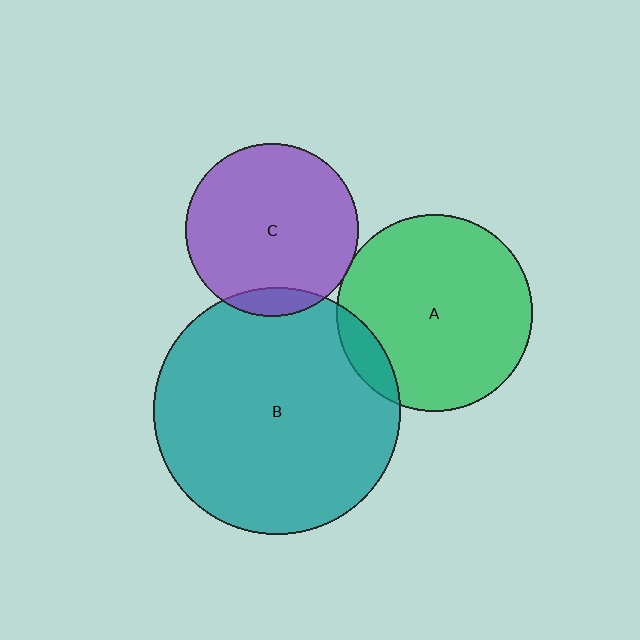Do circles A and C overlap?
Yes.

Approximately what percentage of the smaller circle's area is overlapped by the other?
Approximately 5%.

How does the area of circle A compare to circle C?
Approximately 1.3 times.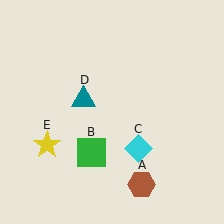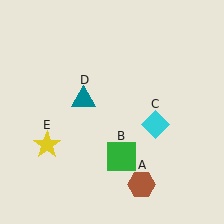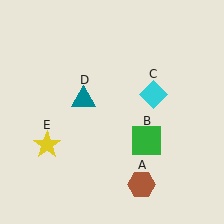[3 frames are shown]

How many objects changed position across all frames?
2 objects changed position: green square (object B), cyan diamond (object C).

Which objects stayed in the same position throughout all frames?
Brown hexagon (object A) and teal triangle (object D) and yellow star (object E) remained stationary.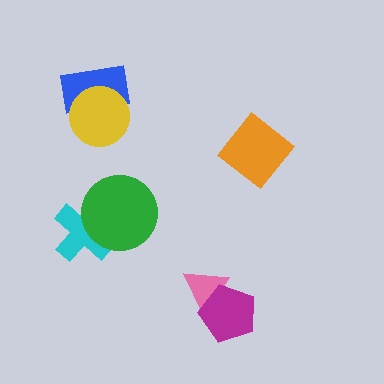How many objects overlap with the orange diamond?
0 objects overlap with the orange diamond.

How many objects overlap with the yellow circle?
1 object overlaps with the yellow circle.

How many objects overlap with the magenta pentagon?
1 object overlaps with the magenta pentagon.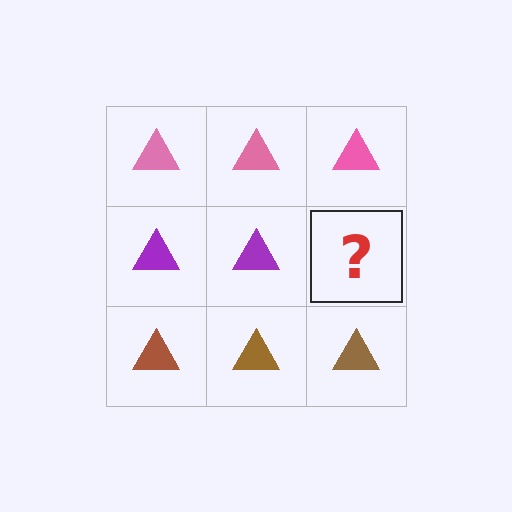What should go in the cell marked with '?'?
The missing cell should contain a purple triangle.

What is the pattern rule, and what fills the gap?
The rule is that each row has a consistent color. The gap should be filled with a purple triangle.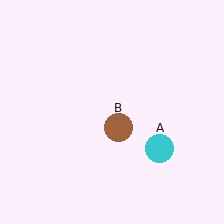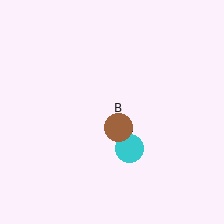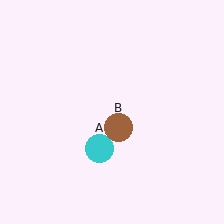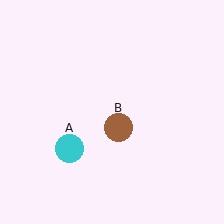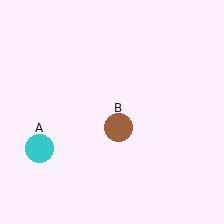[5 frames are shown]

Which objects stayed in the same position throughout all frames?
Brown circle (object B) remained stationary.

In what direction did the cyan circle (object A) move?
The cyan circle (object A) moved left.